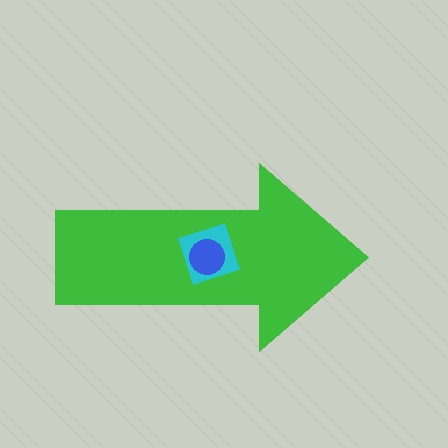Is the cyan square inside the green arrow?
Yes.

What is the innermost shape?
The blue circle.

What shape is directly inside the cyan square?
The blue circle.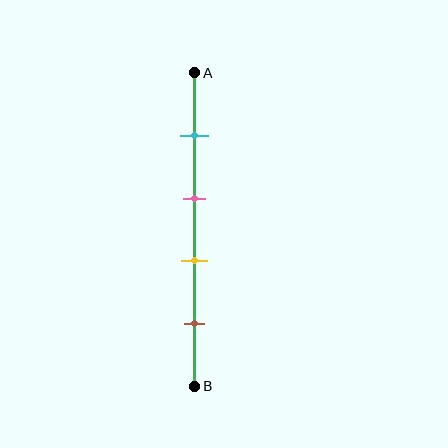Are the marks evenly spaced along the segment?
Yes, the marks are approximately evenly spaced.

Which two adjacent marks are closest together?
The pink and yellow marks are the closest adjacent pair.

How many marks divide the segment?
There are 4 marks dividing the segment.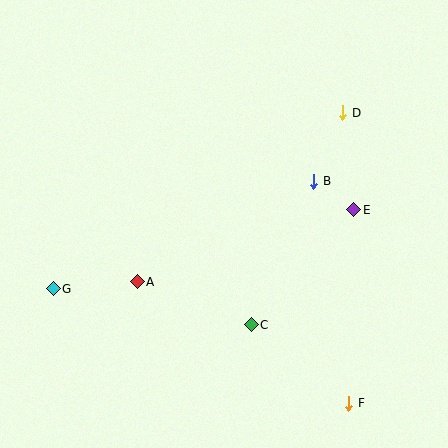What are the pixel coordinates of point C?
Point C is at (251, 325).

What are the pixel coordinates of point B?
Point B is at (314, 181).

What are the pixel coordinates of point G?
Point G is at (53, 289).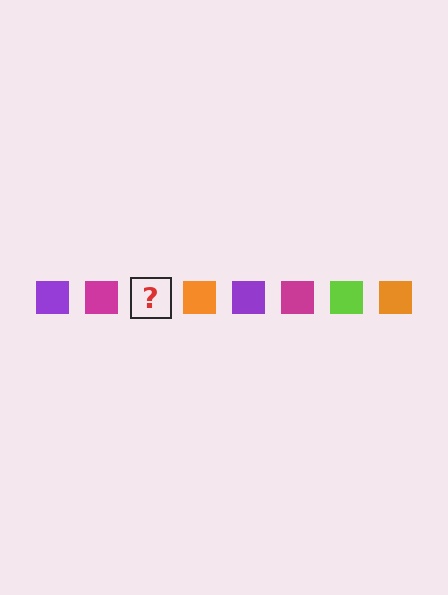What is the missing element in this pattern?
The missing element is a lime square.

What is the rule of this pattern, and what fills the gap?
The rule is that the pattern cycles through purple, magenta, lime, orange squares. The gap should be filled with a lime square.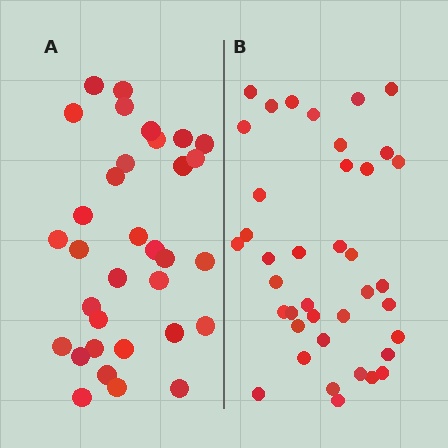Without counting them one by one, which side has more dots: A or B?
Region B (the right region) has more dots.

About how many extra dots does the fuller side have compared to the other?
Region B has about 6 more dots than region A.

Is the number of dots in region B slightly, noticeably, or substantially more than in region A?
Region B has only slightly more — the two regions are fairly close. The ratio is roughly 1.2 to 1.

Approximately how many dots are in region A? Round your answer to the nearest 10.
About 30 dots. (The exact count is 33, which rounds to 30.)